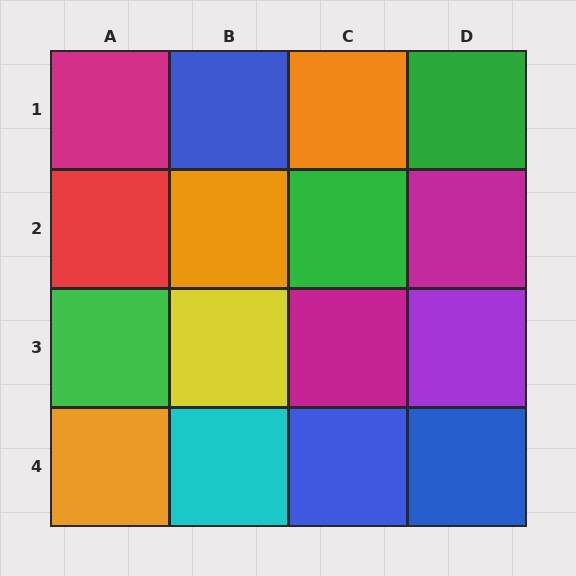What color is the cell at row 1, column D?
Green.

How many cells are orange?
3 cells are orange.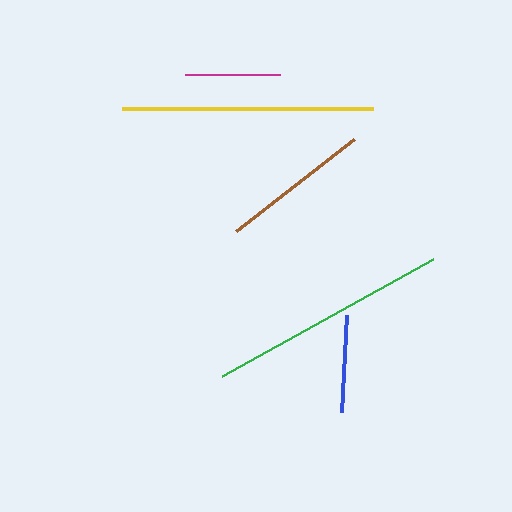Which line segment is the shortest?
The magenta line is the shortest at approximately 95 pixels.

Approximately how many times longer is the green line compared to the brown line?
The green line is approximately 1.6 times the length of the brown line.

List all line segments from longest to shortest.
From longest to shortest: yellow, green, brown, blue, magenta.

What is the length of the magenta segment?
The magenta segment is approximately 95 pixels long.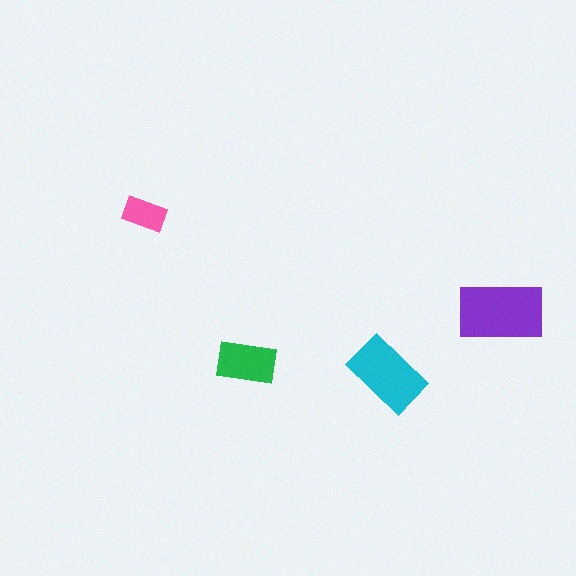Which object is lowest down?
The cyan rectangle is bottommost.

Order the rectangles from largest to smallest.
the purple one, the cyan one, the green one, the pink one.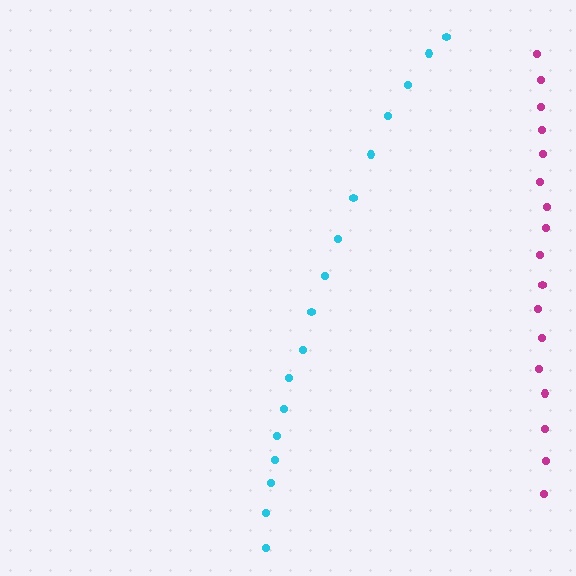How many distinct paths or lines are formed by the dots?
There are 2 distinct paths.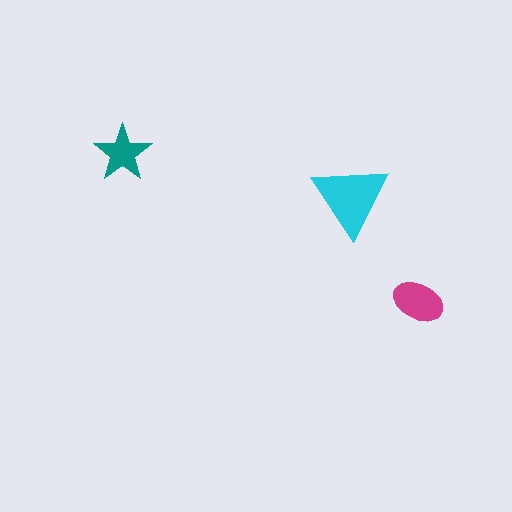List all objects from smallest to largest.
The teal star, the magenta ellipse, the cyan triangle.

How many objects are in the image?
There are 3 objects in the image.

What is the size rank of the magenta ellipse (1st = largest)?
2nd.